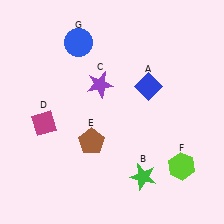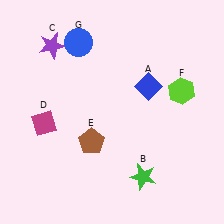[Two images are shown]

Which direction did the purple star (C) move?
The purple star (C) moved left.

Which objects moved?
The objects that moved are: the purple star (C), the lime hexagon (F).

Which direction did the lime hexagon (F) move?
The lime hexagon (F) moved up.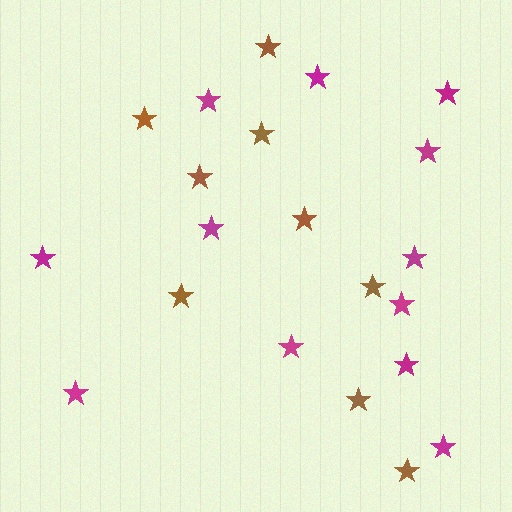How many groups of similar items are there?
There are 2 groups: one group of magenta stars (12) and one group of brown stars (9).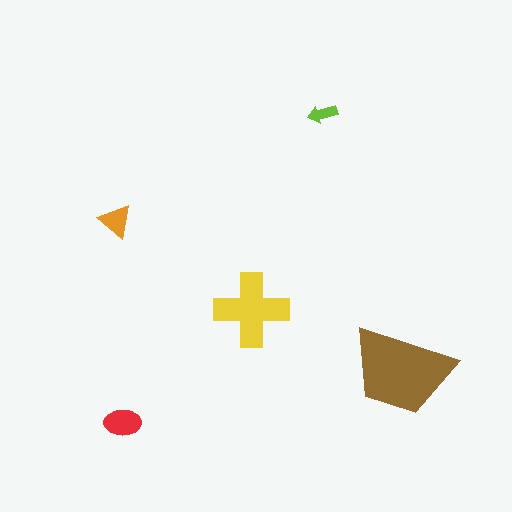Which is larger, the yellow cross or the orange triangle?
The yellow cross.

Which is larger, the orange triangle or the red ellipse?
The red ellipse.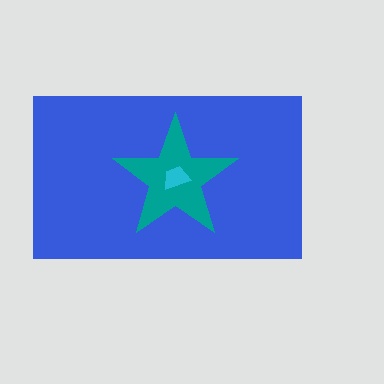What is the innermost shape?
The cyan trapezoid.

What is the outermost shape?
The blue rectangle.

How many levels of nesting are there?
3.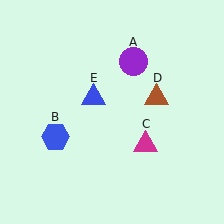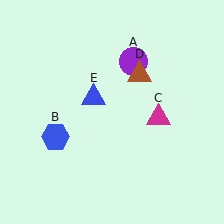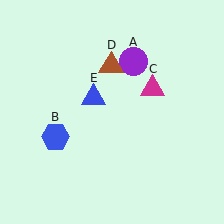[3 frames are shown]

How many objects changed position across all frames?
2 objects changed position: magenta triangle (object C), brown triangle (object D).